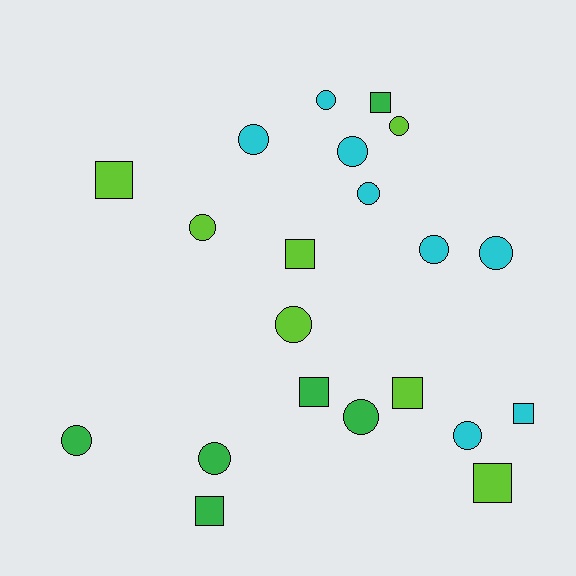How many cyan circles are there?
There are 7 cyan circles.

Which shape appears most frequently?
Circle, with 13 objects.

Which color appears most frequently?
Cyan, with 8 objects.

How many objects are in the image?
There are 21 objects.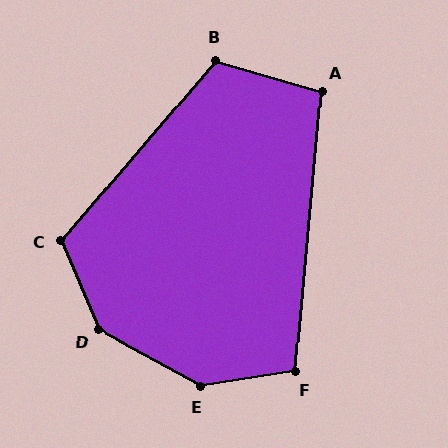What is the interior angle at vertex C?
Approximately 117 degrees (obtuse).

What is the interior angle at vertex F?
Approximately 104 degrees (obtuse).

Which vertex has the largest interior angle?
D, at approximately 142 degrees.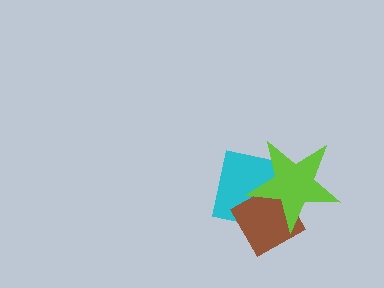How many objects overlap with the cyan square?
2 objects overlap with the cyan square.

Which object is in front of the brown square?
The lime star is in front of the brown square.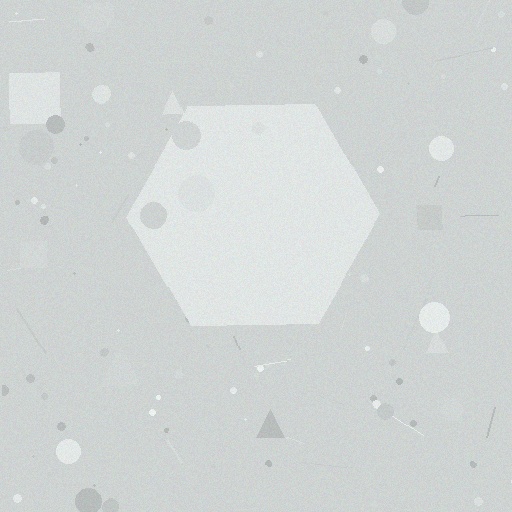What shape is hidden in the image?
A hexagon is hidden in the image.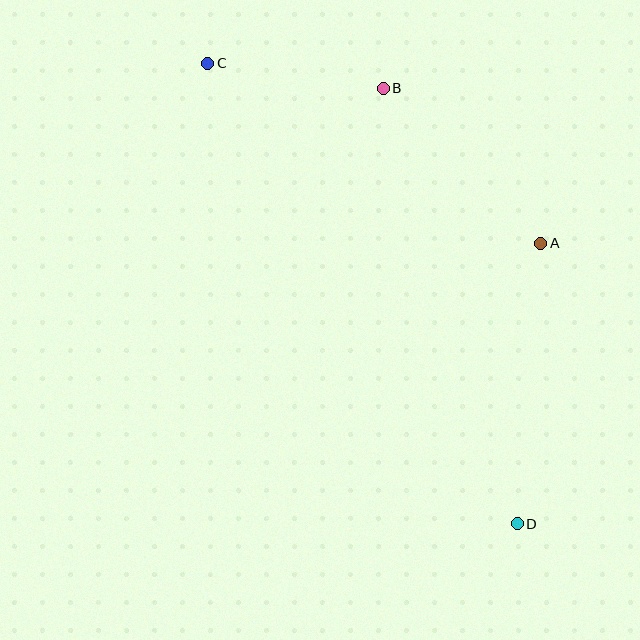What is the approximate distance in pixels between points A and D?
The distance between A and D is approximately 281 pixels.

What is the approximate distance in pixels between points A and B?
The distance between A and B is approximately 221 pixels.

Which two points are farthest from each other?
Points C and D are farthest from each other.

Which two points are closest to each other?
Points B and C are closest to each other.